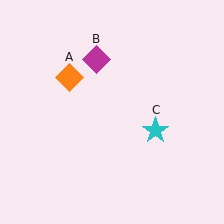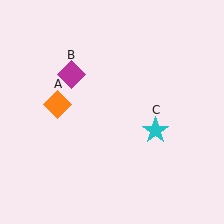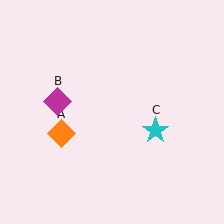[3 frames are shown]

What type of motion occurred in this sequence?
The orange diamond (object A), magenta diamond (object B) rotated counterclockwise around the center of the scene.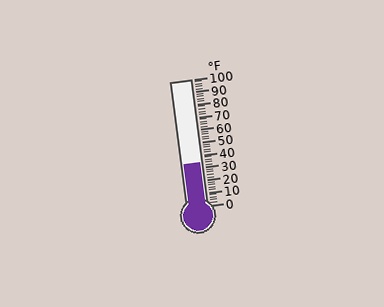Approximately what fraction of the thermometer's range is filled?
The thermometer is filled to approximately 35% of its range.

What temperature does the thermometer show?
The thermometer shows approximately 34°F.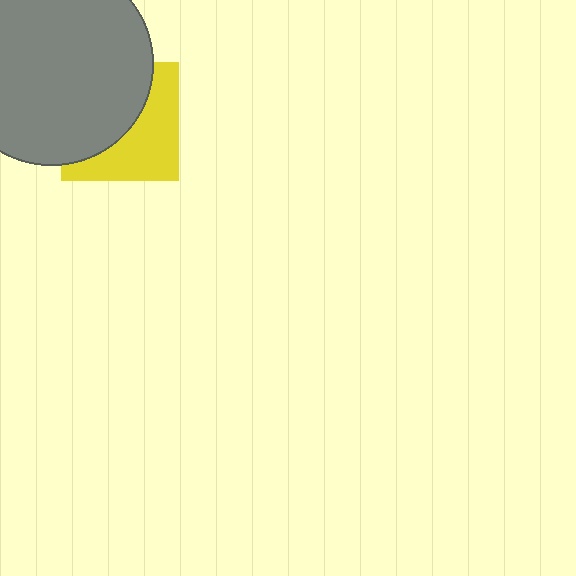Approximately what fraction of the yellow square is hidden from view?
Roughly 52% of the yellow square is hidden behind the gray circle.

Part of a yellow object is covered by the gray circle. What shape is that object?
It is a square.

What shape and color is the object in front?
The object in front is a gray circle.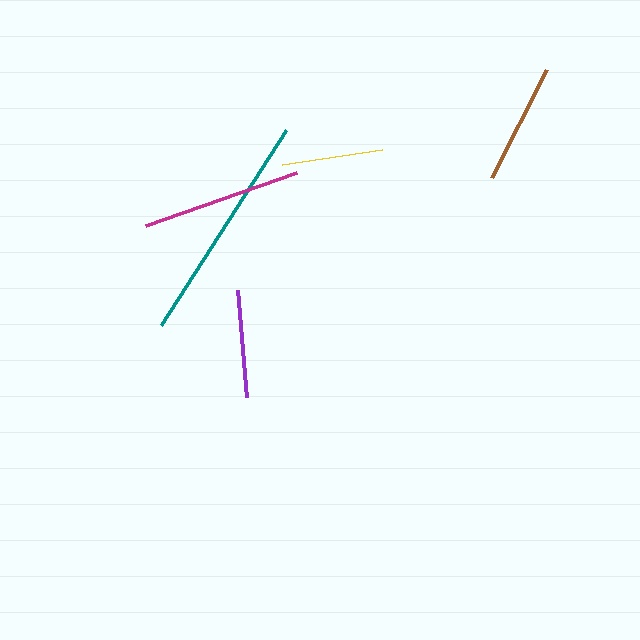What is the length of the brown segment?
The brown segment is approximately 121 pixels long.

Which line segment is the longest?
The teal line is the longest at approximately 232 pixels.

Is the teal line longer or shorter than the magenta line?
The teal line is longer than the magenta line.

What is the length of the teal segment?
The teal segment is approximately 232 pixels long.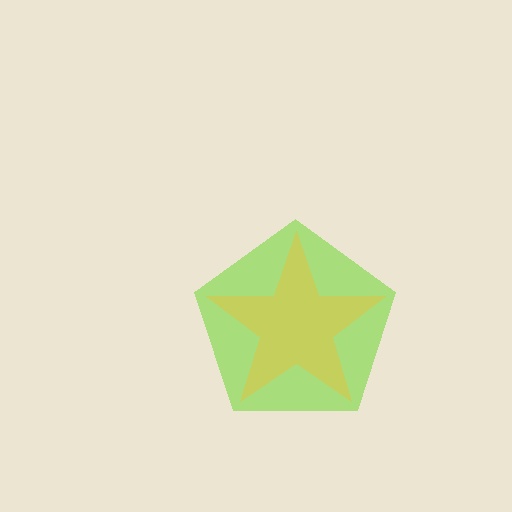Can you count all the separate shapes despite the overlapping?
Yes, there are 2 separate shapes.